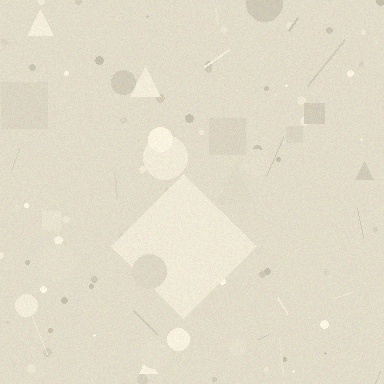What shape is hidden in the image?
A diamond is hidden in the image.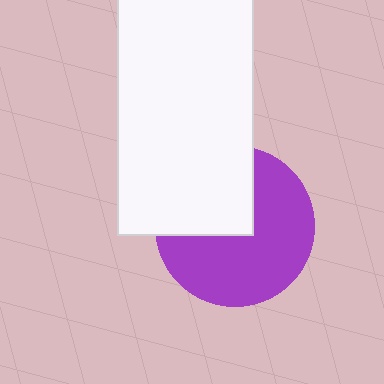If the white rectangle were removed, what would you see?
You would see the complete purple circle.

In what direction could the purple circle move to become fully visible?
The purple circle could move toward the lower-right. That would shift it out from behind the white rectangle entirely.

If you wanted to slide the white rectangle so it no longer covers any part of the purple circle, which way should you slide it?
Slide it toward the upper-left — that is the most direct way to separate the two shapes.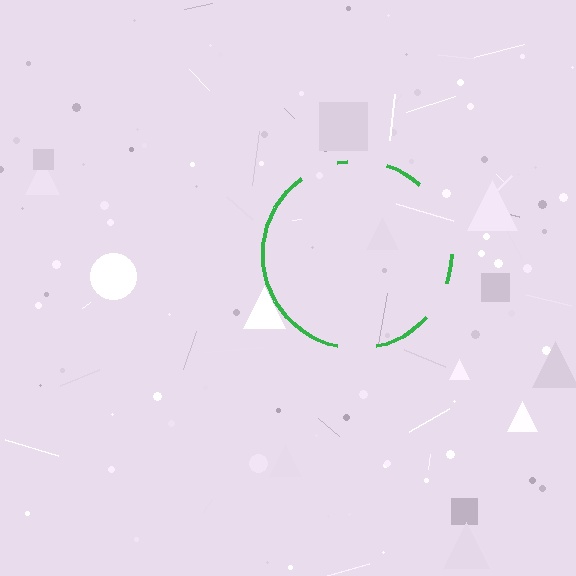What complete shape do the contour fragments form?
The contour fragments form a circle.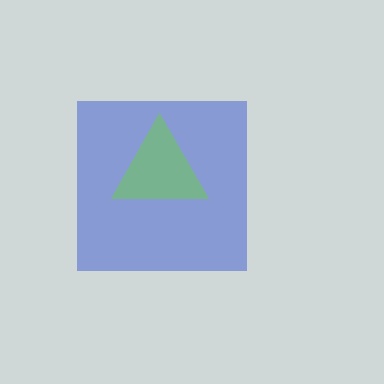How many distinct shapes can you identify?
There are 2 distinct shapes: a blue square, a lime triangle.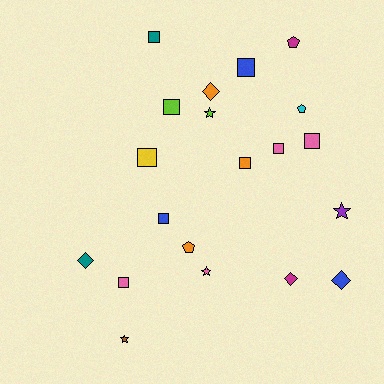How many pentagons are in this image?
There are 3 pentagons.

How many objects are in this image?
There are 20 objects.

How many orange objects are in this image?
There are 3 orange objects.